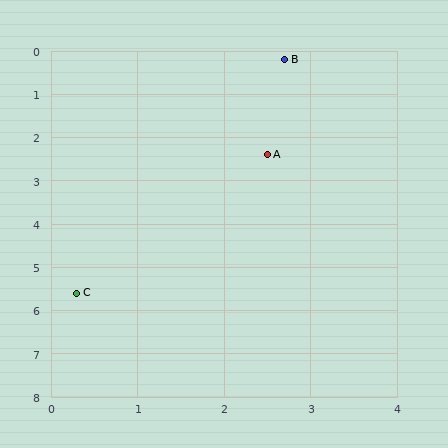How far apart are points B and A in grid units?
Points B and A are about 2.2 grid units apart.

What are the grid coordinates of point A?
Point A is at approximately (2.5, 2.4).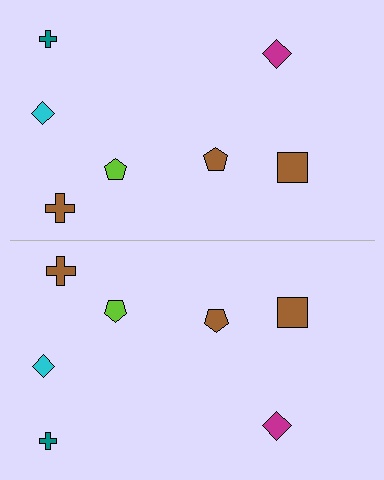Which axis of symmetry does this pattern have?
The pattern has a horizontal axis of symmetry running through the center of the image.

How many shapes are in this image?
There are 14 shapes in this image.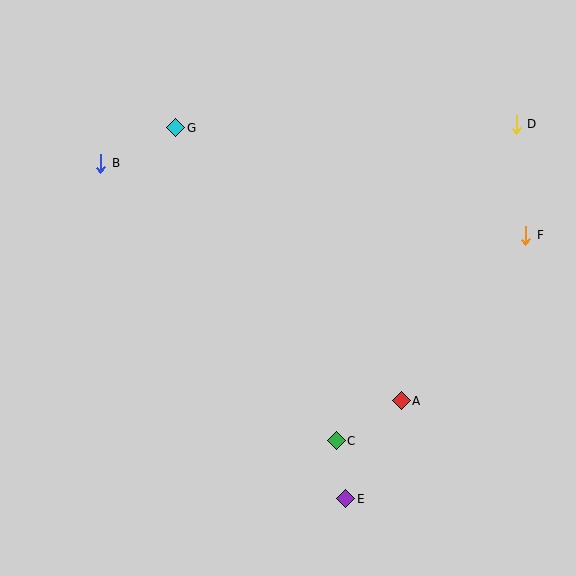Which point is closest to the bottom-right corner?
Point E is closest to the bottom-right corner.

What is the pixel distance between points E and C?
The distance between E and C is 58 pixels.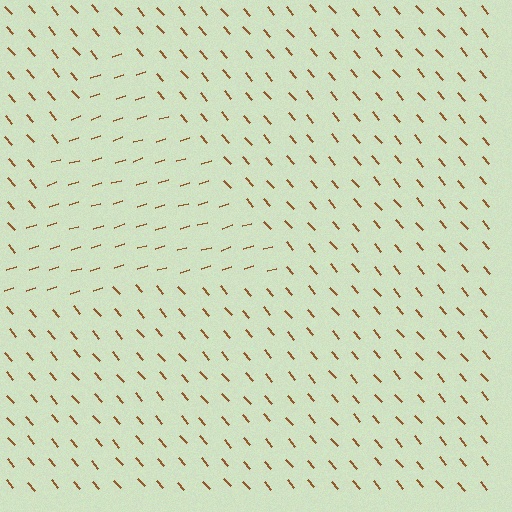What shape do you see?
I see a triangle.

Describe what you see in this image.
The image is filled with small brown line segments. A triangle region in the image has lines oriented differently from the surrounding lines, creating a visible texture boundary.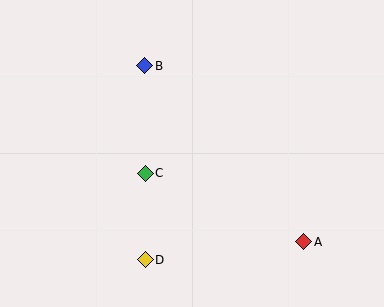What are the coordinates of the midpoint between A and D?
The midpoint between A and D is at (225, 251).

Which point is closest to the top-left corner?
Point B is closest to the top-left corner.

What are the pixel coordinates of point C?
Point C is at (145, 173).